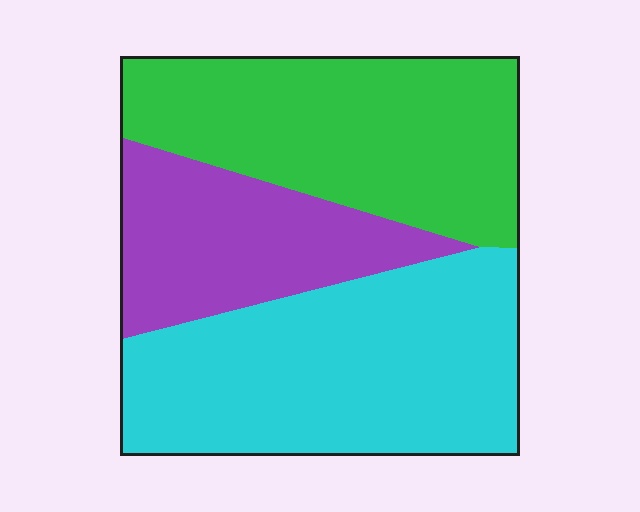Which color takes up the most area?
Cyan, at roughly 40%.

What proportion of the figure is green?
Green covers about 35% of the figure.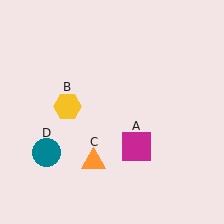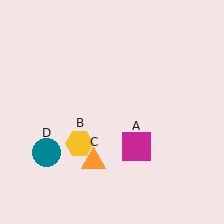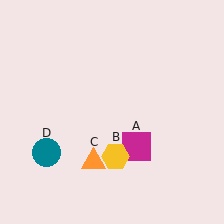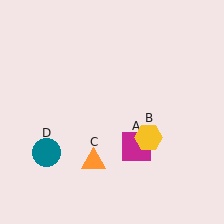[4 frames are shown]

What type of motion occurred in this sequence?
The yellow hexagon (object B) rotated counterclockwise around the center of the scene.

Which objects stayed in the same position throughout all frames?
Magenta square (object A) and orange triangle (object C) and teal circle (object D) remained stationary.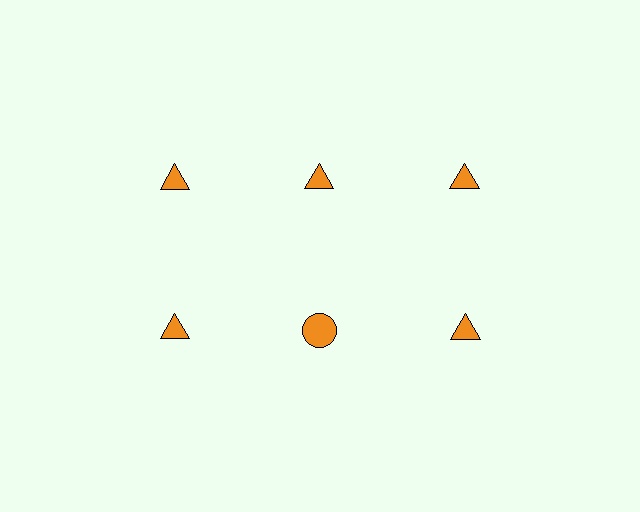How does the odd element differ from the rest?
It has a different shape: circle instead of triangle.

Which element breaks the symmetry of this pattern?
The orange circle in the second row, second from left column breaks the symmetry. All other shapes are orange triangles.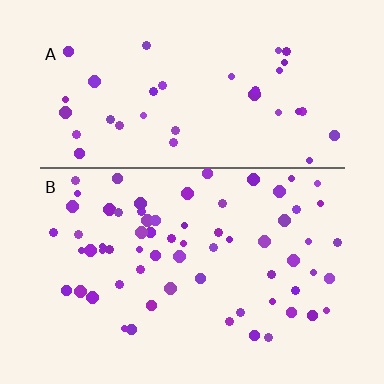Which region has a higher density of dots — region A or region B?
B (the bottom).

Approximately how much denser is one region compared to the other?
Approximately 1.8× — region B over region A.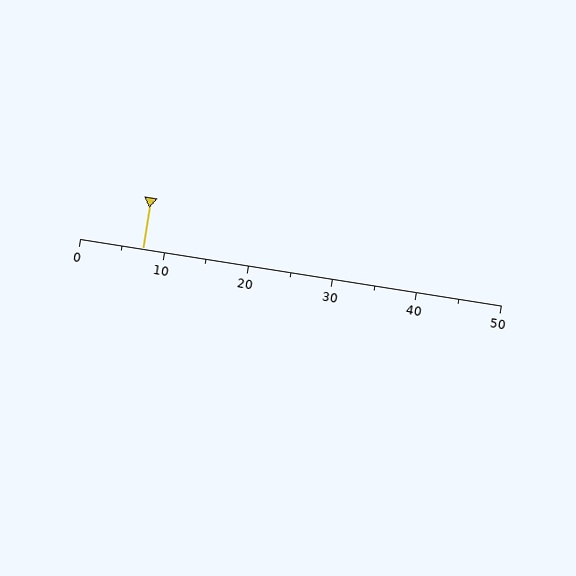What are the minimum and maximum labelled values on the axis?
The axis runs from 0 to 50.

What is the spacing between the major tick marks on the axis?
The major ticks are spaced 10 apart.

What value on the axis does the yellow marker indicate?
The marker indicates approximately 7.5.